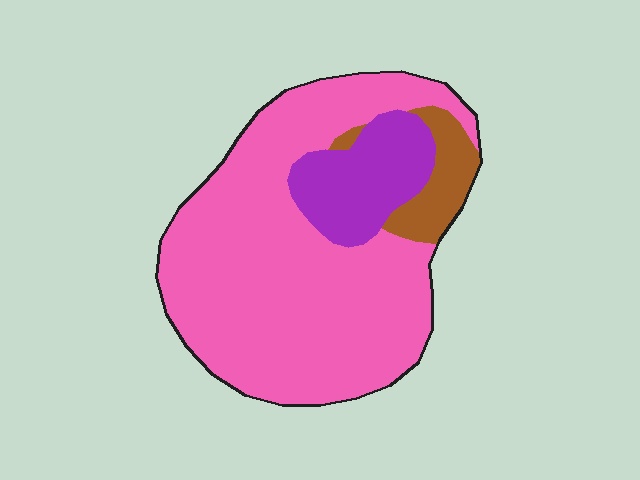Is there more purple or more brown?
Purple.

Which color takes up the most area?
Pink, at roughly 75%.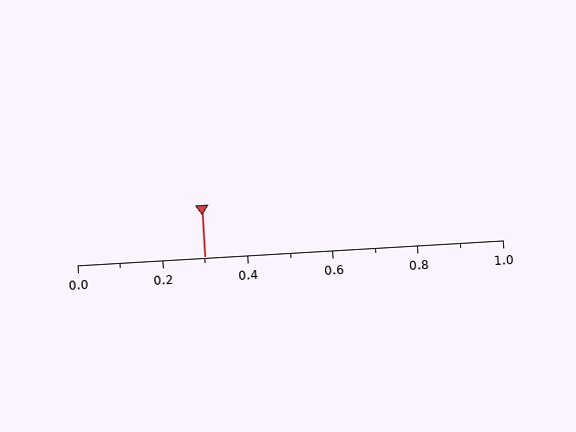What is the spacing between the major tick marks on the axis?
The major ticks are spaced 0.2 apart.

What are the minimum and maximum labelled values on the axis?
The axis runs from 0.0 to 1.0.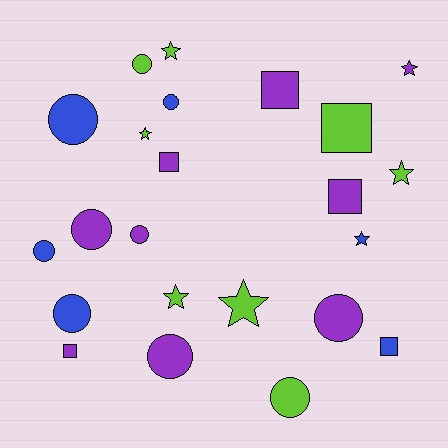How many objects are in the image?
There are 23 objects.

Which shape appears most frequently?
Circle, with 10 objects.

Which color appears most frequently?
Purple, with 9 objects.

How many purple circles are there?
There are 4 purple circles.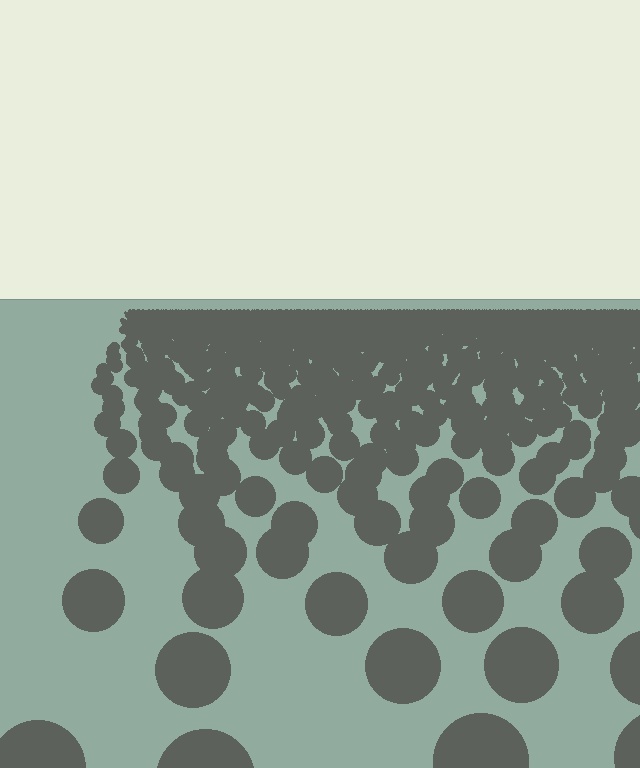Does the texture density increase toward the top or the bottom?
Density increases toward the top.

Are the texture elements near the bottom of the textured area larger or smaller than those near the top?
Larger. Near the bottom, elements are closer to the viewer and appear at a bigger on-screen size.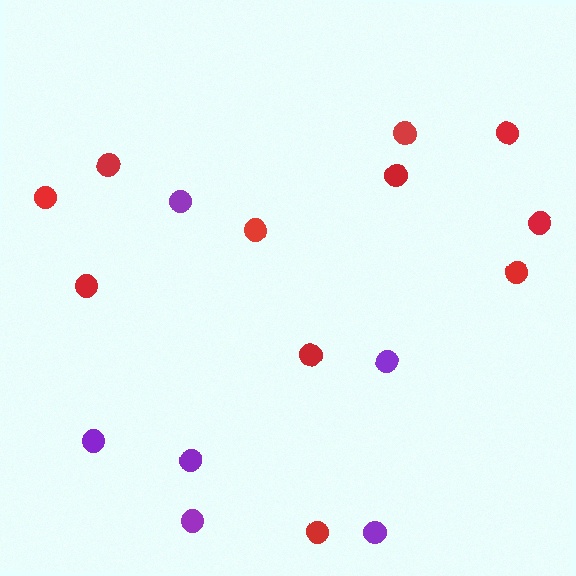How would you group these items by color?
There are 2 groups: one group of purple circles (6) and one group of red circles (11).